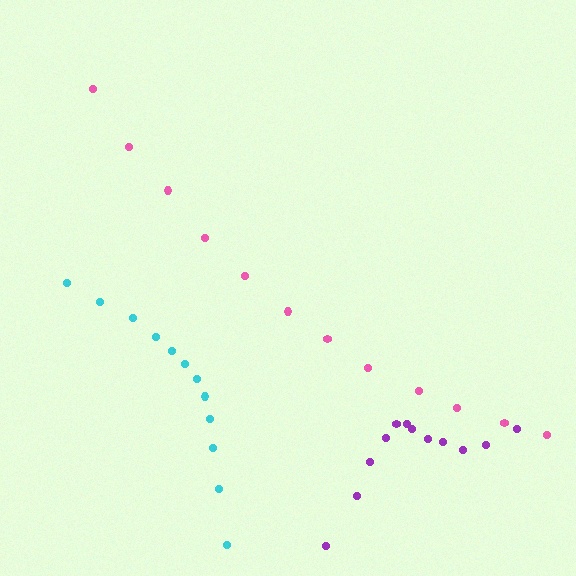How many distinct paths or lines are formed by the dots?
There are 3 distinct paths.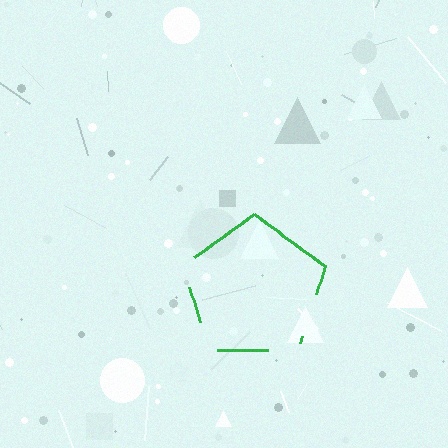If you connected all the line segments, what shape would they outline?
They would outline a pentagon.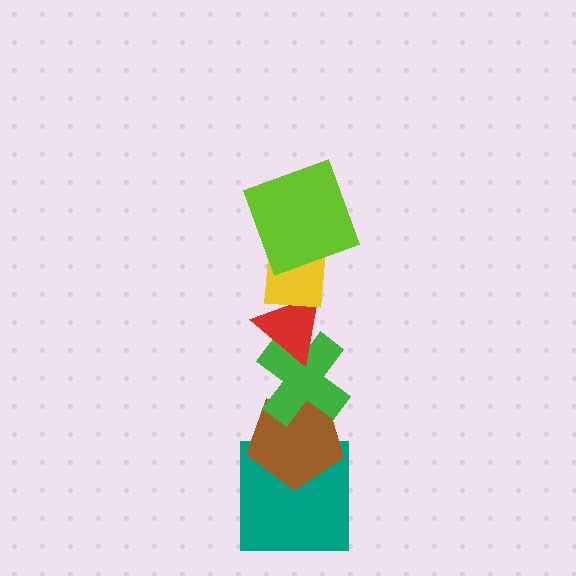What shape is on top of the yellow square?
The lime square is on top of the yellow square.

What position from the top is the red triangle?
The red triangle is 3rd from the top.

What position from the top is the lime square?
The lime square is 1st from the top.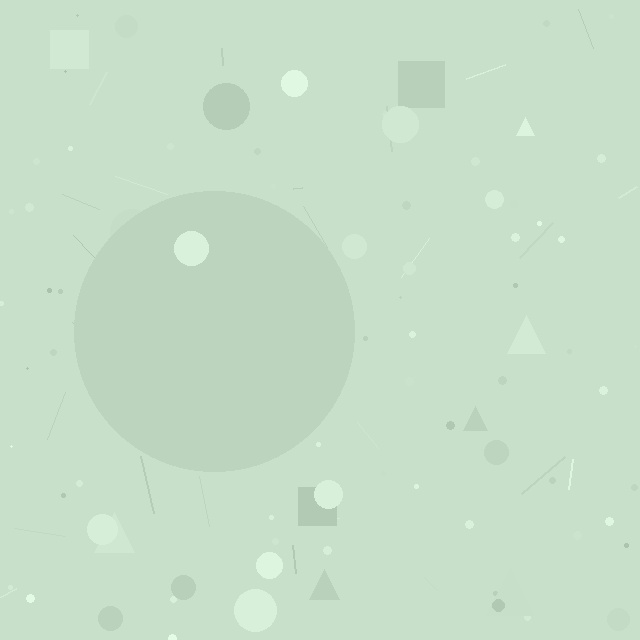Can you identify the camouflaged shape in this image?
The camouflaged shape is a circle.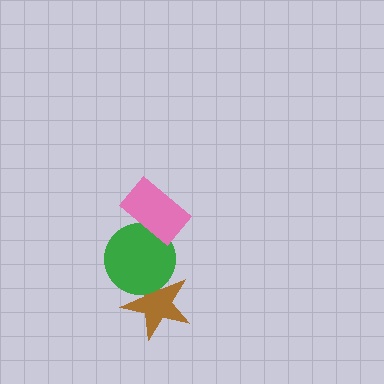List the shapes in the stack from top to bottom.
From top to bottom: the pink rectangle, the green circle, the brown star.